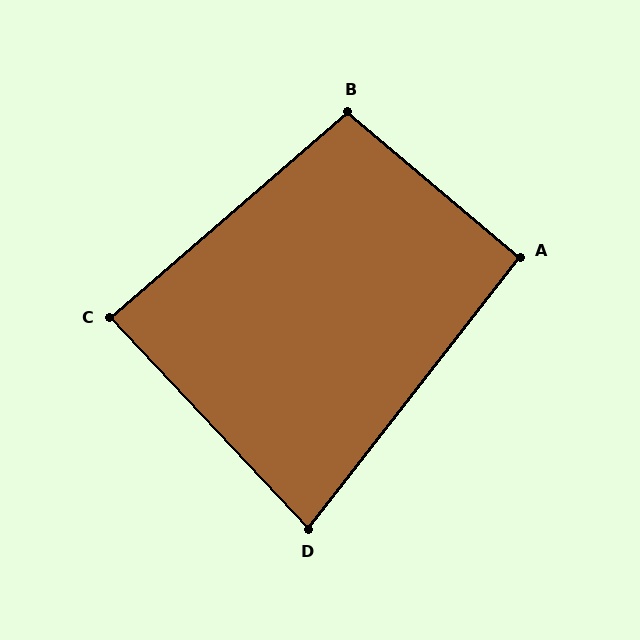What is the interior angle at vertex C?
Approximately 88 degrees (approximately right).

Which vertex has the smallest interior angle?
D, at approximately 81 degrees.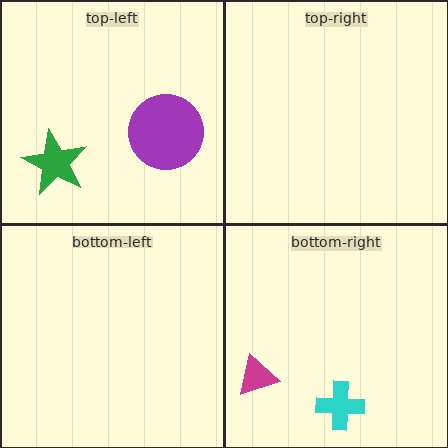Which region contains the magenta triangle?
The bottom-right region.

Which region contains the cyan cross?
The bottom-right region.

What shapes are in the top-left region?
The purple circle, the green star.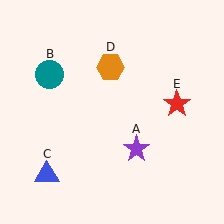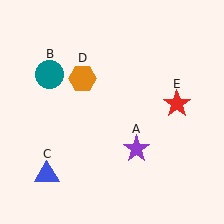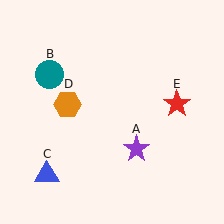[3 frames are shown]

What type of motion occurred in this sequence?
The orange hexagon (object D) rotated counterclockwise around the center of the scene.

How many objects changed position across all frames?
1 object changed position: orange hexagon (object D).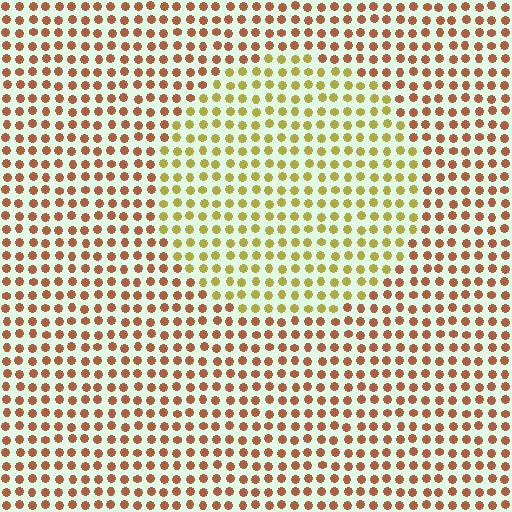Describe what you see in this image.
The image is filled with small brown elements in a uniform arrangement. A circle-shaped region is visible where the elements are tinted to a slightly different hue, forming a subtle color boundary.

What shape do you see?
I see a circle.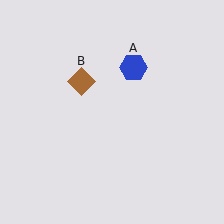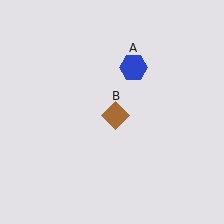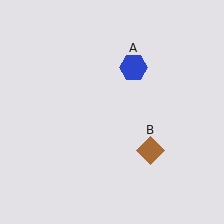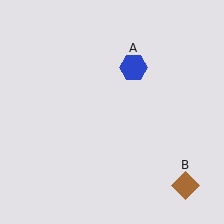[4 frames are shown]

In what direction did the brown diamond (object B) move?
The brown diamond (object B) moved down and to the right.